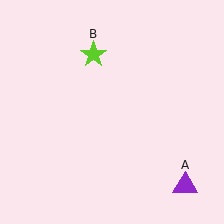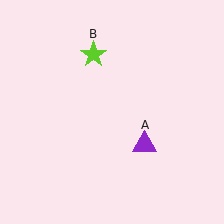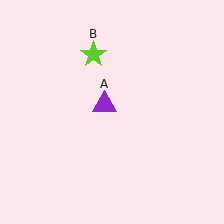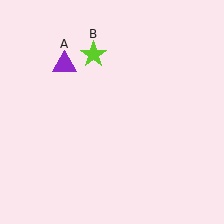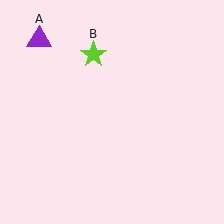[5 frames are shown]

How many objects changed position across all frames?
1 object changed position: purple triangle (object A).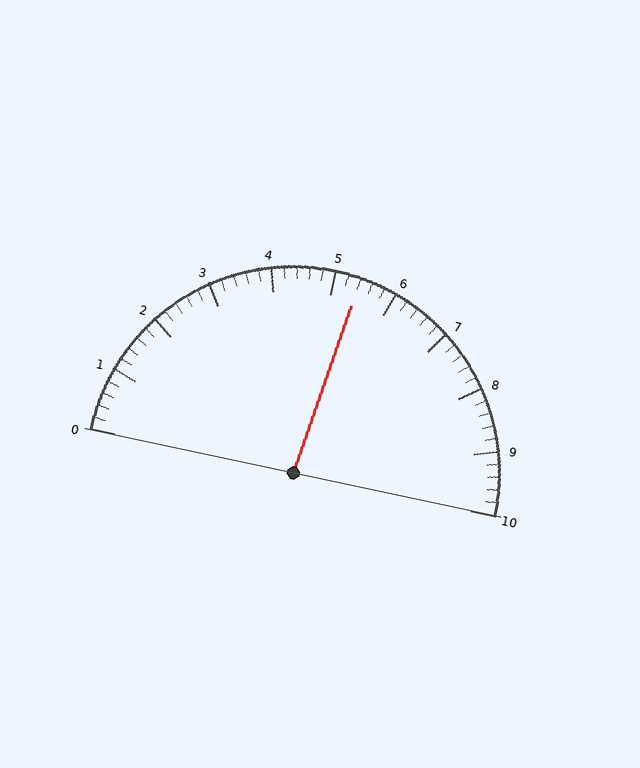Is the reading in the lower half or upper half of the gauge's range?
The reading is in the upper half of the range (0 to 10).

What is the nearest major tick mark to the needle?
The nearest major tick mark is 5.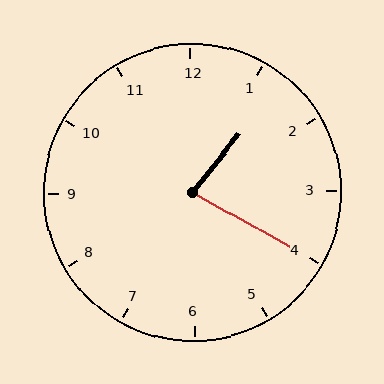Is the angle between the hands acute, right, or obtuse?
It is acute.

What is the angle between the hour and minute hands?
Approximately 80 degrees.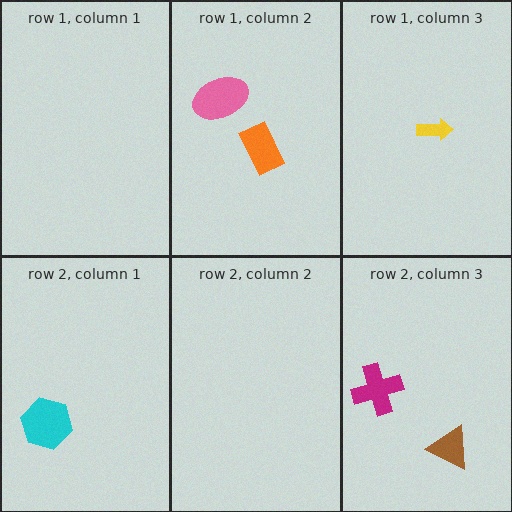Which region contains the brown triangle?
The row 2, column 3 region.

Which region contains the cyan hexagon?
The row 2, column 1 region.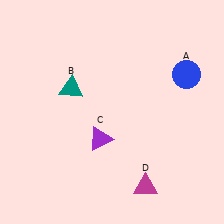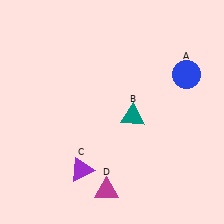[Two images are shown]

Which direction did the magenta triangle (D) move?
The magenta triangle (D) moved left.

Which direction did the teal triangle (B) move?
The teal triangle (B) moved right.